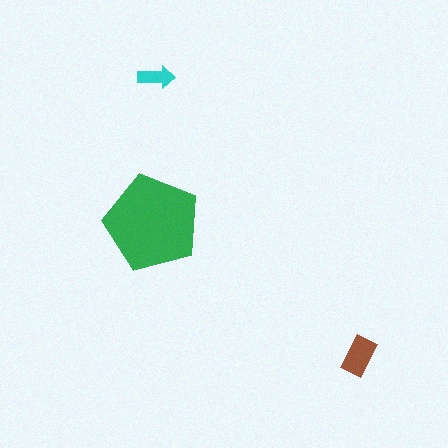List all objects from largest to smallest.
The green pentagon, the brown rectangle, the cyan arrow.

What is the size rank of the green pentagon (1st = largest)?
1st.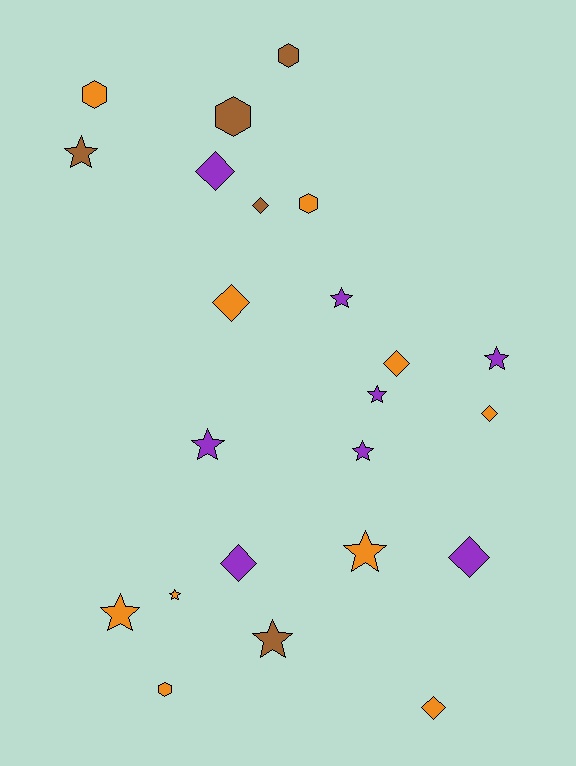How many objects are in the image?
There are 23 objects.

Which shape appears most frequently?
Star, with 10 objects.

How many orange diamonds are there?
There are 4 orange diamonds.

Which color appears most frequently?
Orange, with 10 objects.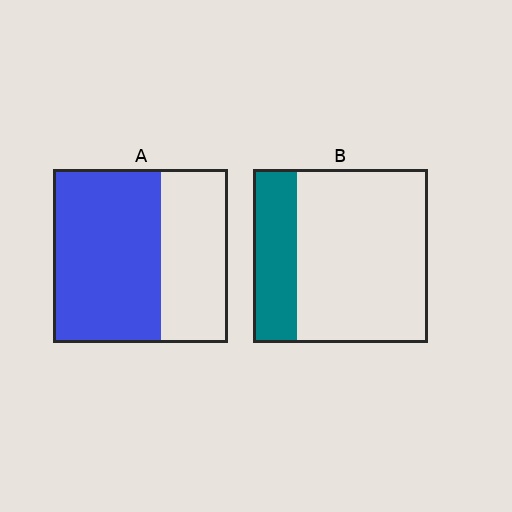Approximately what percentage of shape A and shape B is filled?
A is approximately 60% and B is approximately 25%.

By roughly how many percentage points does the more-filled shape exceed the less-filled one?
By roughly 35 percentage points (A over B).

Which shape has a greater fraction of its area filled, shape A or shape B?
Shape A.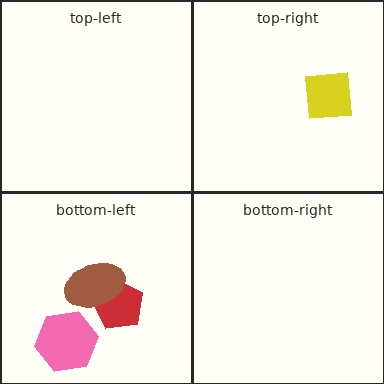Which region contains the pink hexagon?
The bottom-left region.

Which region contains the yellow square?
The top-right region.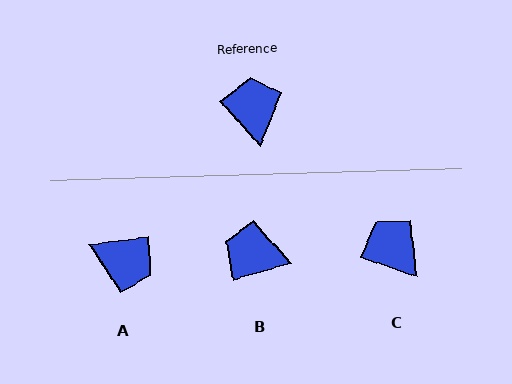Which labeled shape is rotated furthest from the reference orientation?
A, about 126 degrees away.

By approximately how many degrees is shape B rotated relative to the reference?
Approximately 63 degrees counter-clockwise.